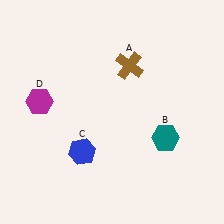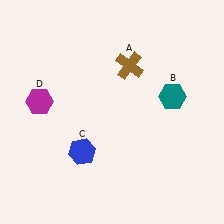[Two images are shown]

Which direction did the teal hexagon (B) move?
The teal hexagon (B) moved up.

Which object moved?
The teal hexagon (B) moved up.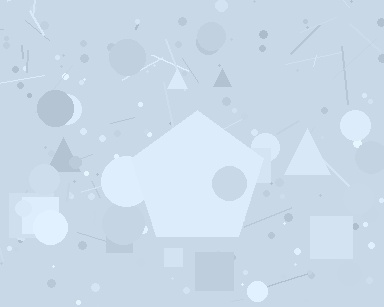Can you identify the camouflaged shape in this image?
The camouflaged shape is a pentagon.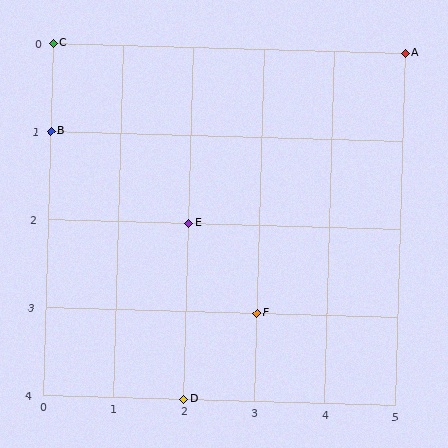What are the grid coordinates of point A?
Point A is at grid coordinates (5, 0).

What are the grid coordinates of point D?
Point D is at grid coordinates (2, 4).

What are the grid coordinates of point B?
Point B is at grid coordinates (0, 1).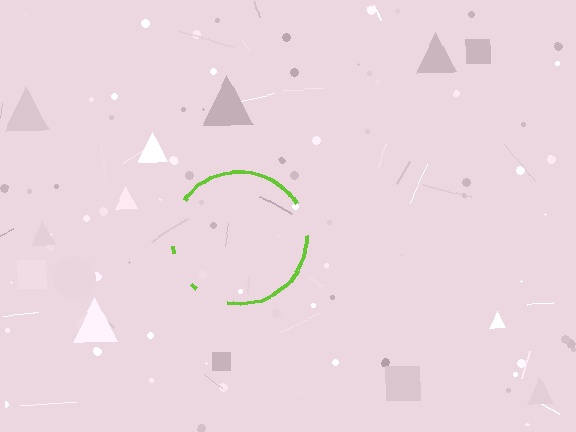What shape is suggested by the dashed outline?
The dashed outline suggests a circle.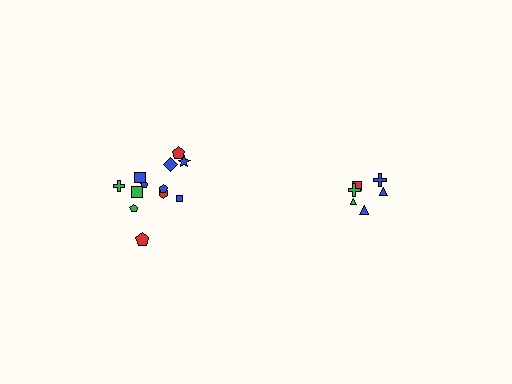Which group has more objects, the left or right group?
The left group.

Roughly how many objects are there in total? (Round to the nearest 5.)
Roughly 20 objects in total.